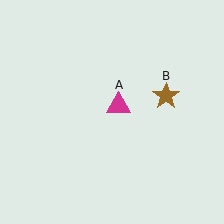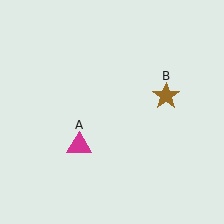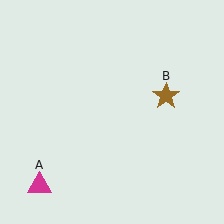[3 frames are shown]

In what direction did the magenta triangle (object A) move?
The magenta triangle (object A) moved down and to the left.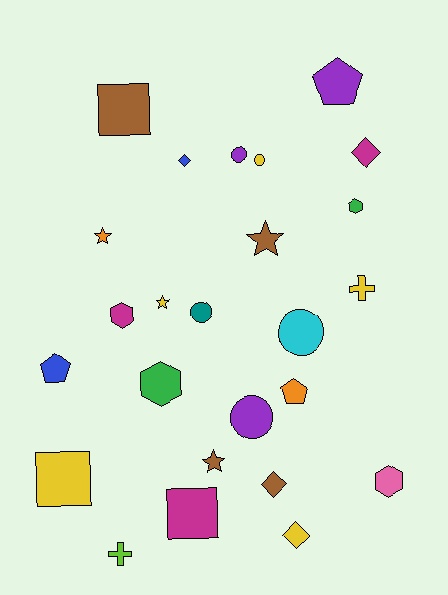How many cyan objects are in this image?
There is 1 cyan object.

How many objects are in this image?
There are 25 objects.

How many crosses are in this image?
There are 2 crosses.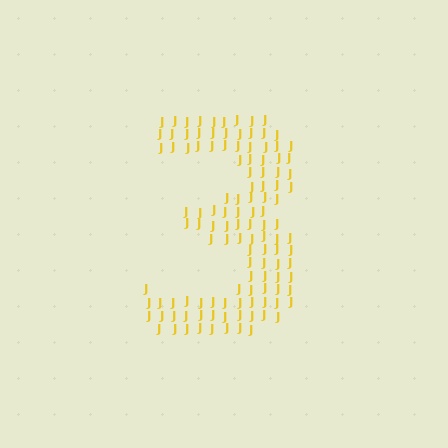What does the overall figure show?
The overall figure shows the digit 3.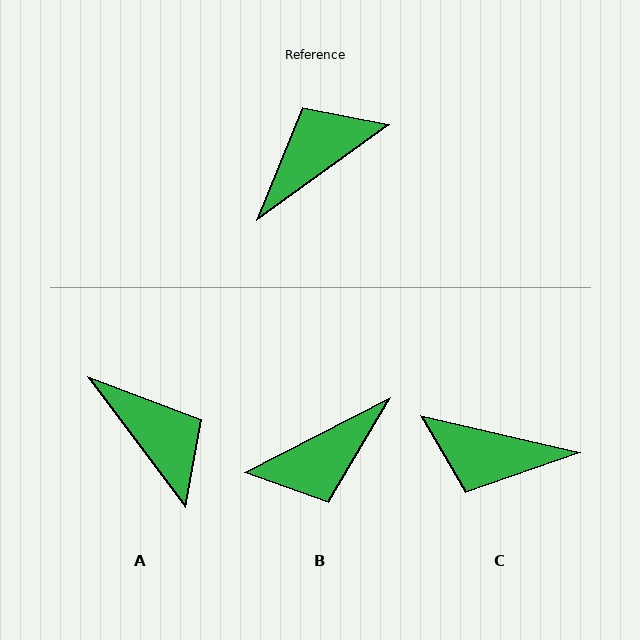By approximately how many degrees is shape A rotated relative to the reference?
Approximately 89 degrees clockwise.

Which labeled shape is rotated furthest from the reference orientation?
B, about 171 degrees away.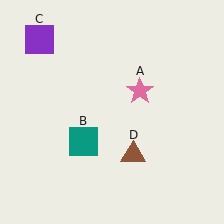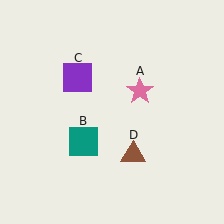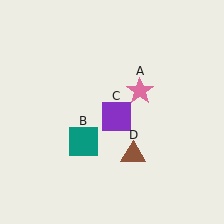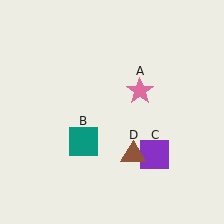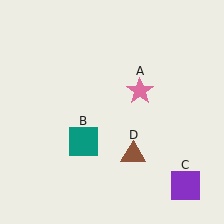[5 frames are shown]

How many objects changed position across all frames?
1 object changed position: purple square (object C).